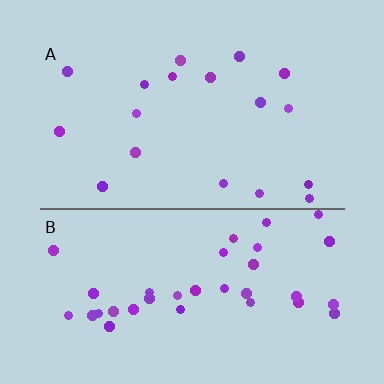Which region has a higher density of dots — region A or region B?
B (the bottom).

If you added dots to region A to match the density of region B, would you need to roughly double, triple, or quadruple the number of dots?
Approximately double.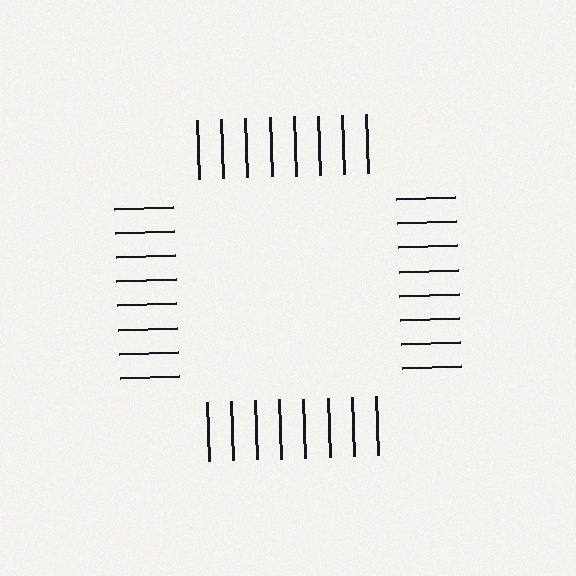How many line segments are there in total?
32 — 8 along each of the 4 edges.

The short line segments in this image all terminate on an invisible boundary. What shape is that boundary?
An illusory square — the line segments terminate on its edges but no continuous stroke is drawn.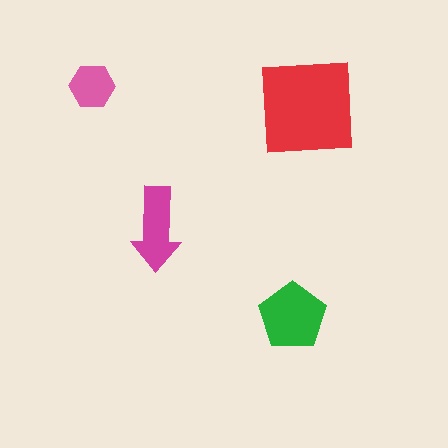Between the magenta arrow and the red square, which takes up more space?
The red square.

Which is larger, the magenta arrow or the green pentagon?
The green pentagon.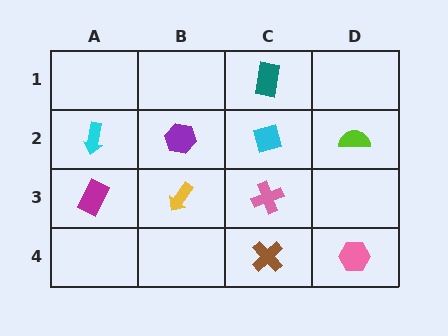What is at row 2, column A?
A cyan arrow.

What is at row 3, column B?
A yellow arrow.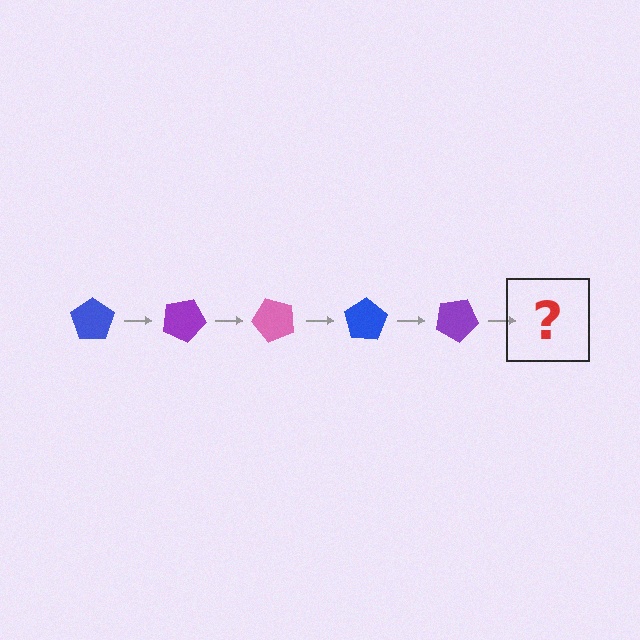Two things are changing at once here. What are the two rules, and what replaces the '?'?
The two rules are that it rotates 25 degrees each step and the color cycles through blue, purple, and pink. The '?' should be a pink pentagon, rotated 125 degrees from the start.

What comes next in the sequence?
The next element should be a pink pentagon, rotated 125 degrees from the start.